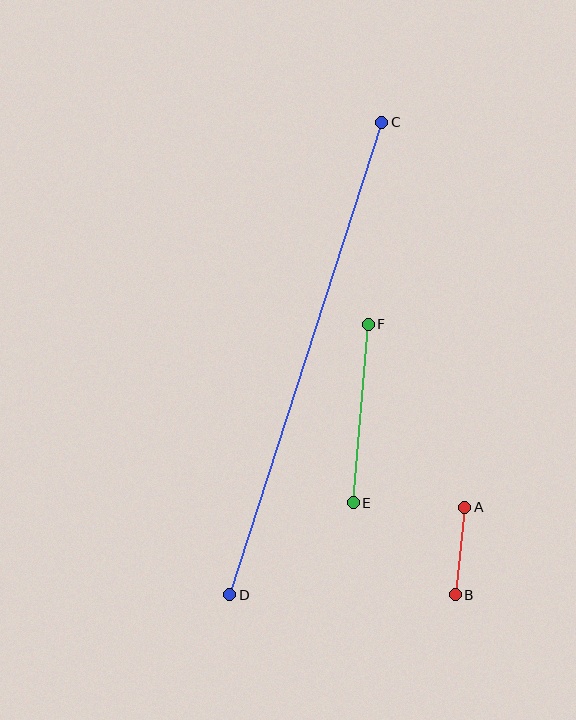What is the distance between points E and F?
The distance is approximately 179 pixels.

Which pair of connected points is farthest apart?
Points C and D are farthest apart.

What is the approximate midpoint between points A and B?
The midpoint is at approximately (460, 551) pixels.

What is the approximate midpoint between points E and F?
The midpoint is at approximately (361, 414) pixels.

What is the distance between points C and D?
The distance is approximately 497 pixels.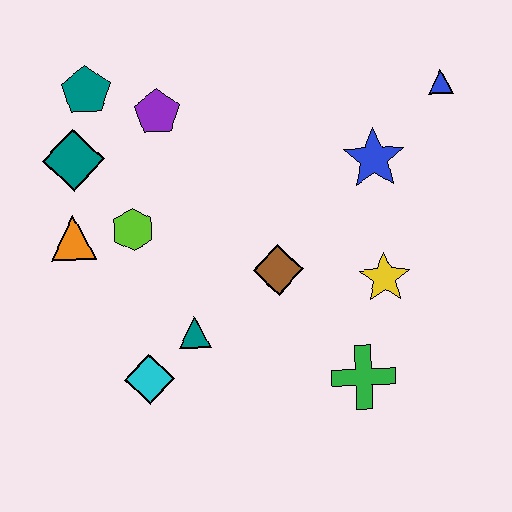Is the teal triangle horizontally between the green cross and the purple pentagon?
Yes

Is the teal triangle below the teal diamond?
Yes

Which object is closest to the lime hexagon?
The orange triangle is closest to the lime hexagon.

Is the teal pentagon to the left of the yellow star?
Yes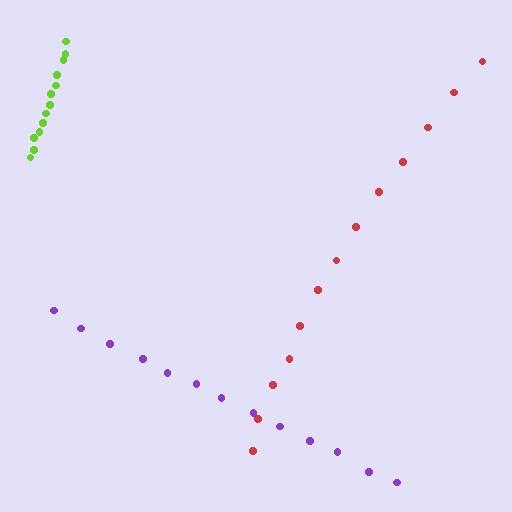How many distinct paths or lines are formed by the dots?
There are 3 distinct paths.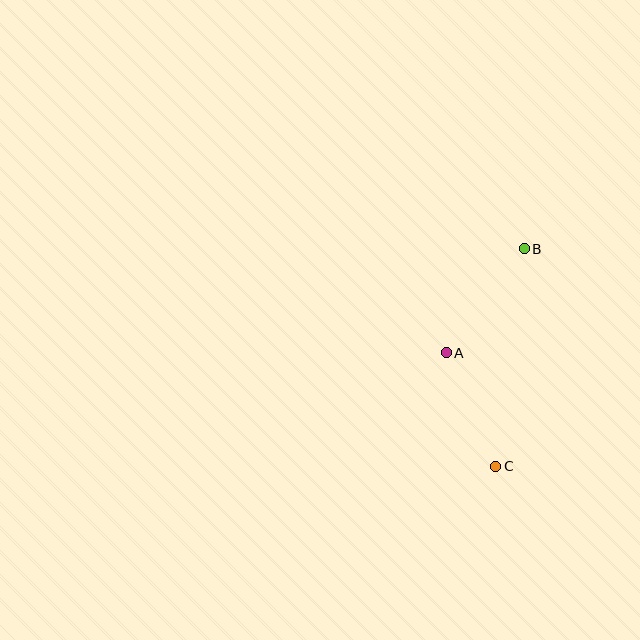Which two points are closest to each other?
Points A and C are closest to each other.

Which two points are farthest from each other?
Points B and C are farthest from each other.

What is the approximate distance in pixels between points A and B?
The distance between A and B is approximately 130 pixels.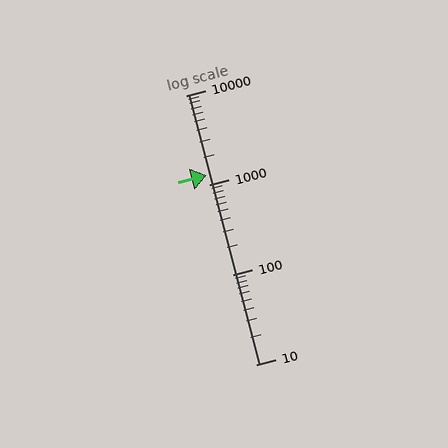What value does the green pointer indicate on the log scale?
The pointer indicates approximately 1300.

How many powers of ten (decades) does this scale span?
The scale spans 3 decades, from 10 to 10000.